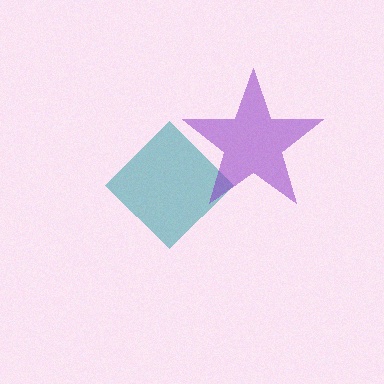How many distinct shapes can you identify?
There are 2 distinct shapes: a teal diamond, a purple star.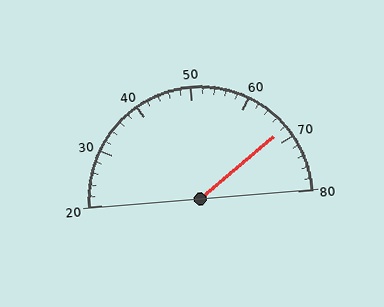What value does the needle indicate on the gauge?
The needle indicates approximately 68.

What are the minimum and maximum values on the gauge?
The gauge ranges from 20 to 80.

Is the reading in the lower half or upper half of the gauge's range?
The reading is in the upper half of the range (20 to 80).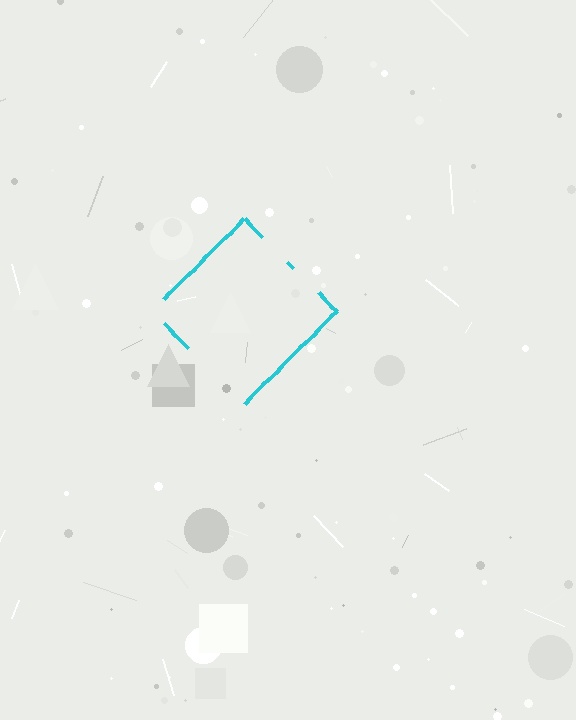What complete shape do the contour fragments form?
The contour fragments form a diamond.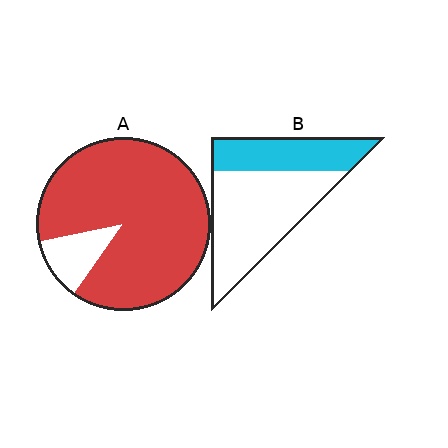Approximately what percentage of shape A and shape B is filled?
A is approximately 90% and B is approximately 35%.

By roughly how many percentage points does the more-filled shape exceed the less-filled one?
By roughly 55 percentage points (A over B).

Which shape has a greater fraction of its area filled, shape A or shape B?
Shape A.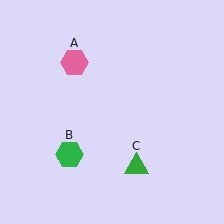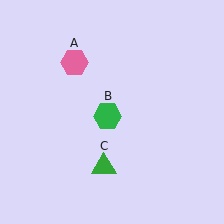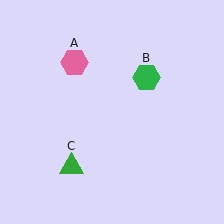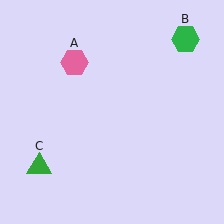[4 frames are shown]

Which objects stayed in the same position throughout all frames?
Pink hexagon (object A) remained stationary.